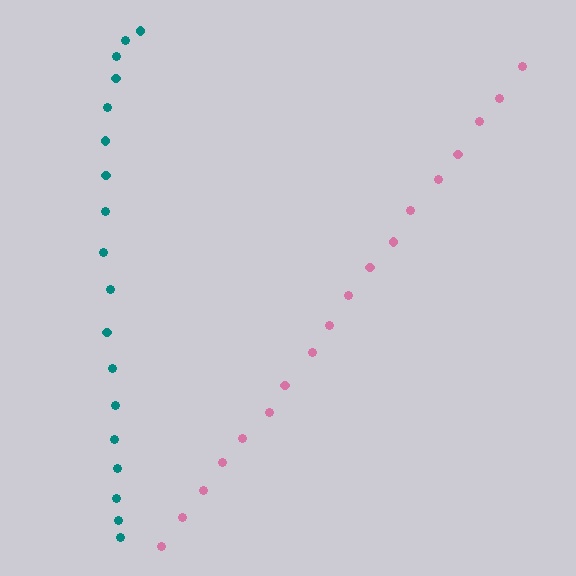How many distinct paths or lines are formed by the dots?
There are 2 distinct paths.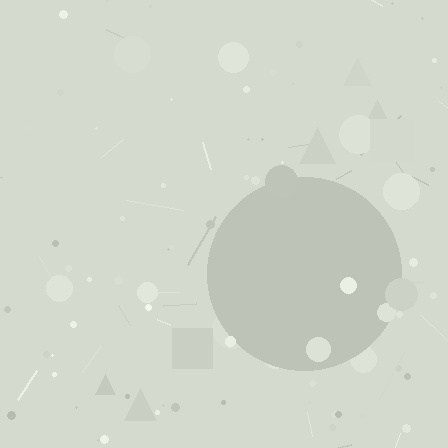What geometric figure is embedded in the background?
A circle is embedded in the background.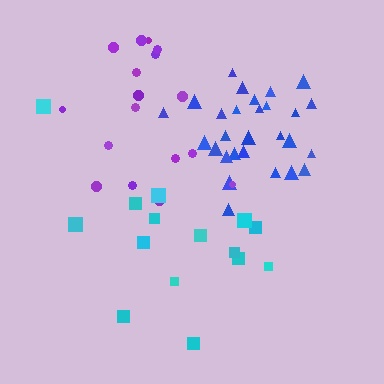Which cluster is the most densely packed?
Blue.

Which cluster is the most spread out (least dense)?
Cyan.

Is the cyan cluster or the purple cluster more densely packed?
Purple.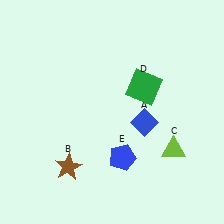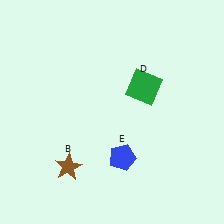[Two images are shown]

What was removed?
The lime triangle (C), the blue diamond (A) were removed in Image 2.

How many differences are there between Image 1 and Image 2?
There are 2 differences between the two images.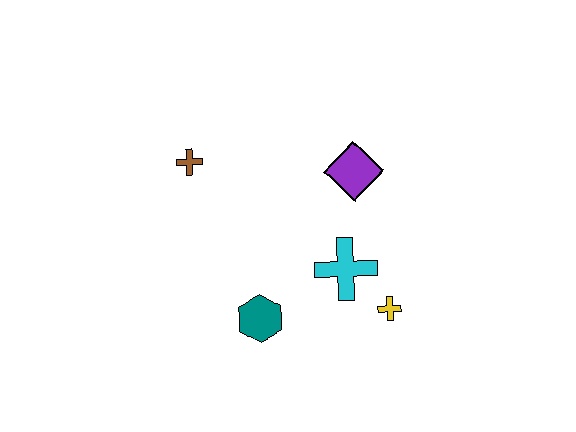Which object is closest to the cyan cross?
The yellow cross is closest to the cyan cross.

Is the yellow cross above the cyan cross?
No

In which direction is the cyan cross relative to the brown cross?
The cyan cross is to the right of the brown cross.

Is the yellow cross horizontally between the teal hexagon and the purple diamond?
No